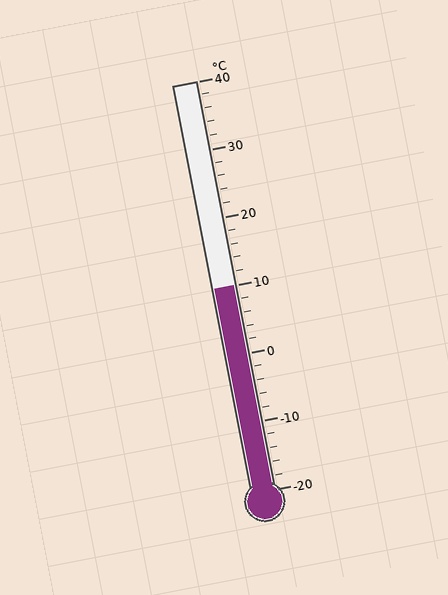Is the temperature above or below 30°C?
The temperature is below 30°C.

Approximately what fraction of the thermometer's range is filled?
The thermometer is filled to approximately 50% of its range.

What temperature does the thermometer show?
The thermometer shows approximately 10°C.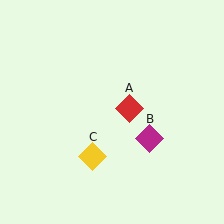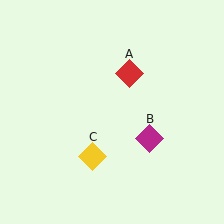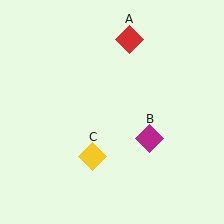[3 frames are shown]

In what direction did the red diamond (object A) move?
The red diamond (object A) moved up.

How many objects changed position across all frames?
1 object changed position: red diamond (object A).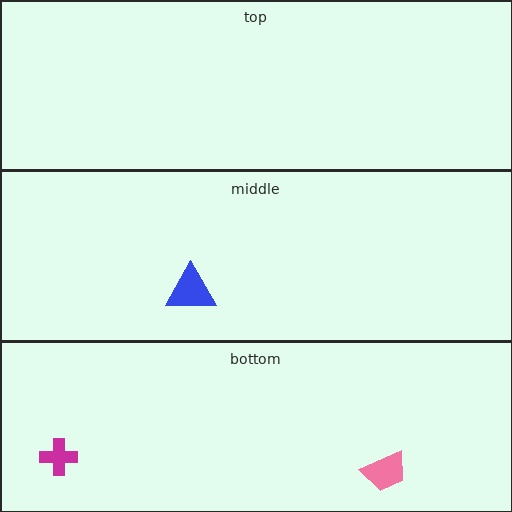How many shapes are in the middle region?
1.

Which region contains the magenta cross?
The bottom region.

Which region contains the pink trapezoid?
The bottom region.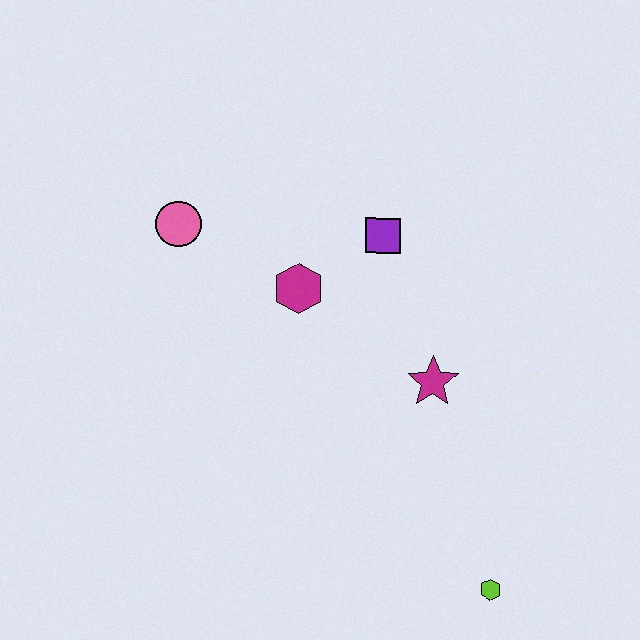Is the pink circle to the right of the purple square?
No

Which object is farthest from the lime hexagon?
The pink circle is farthest from the lime hexagon.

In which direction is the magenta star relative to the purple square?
The magenta star is below the purple square.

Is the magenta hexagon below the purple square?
Yes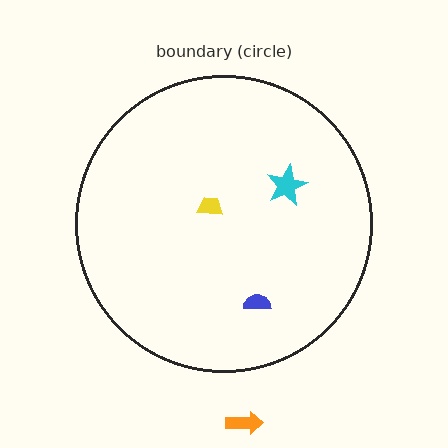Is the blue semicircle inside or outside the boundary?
Inside.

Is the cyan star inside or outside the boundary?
Inside.